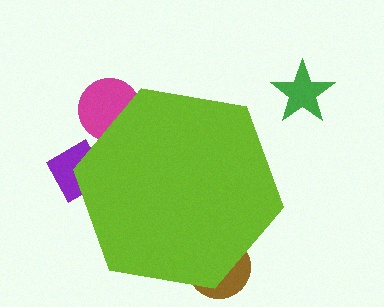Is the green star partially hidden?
No, the green star is fully visible.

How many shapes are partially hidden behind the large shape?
3 shapes are partially hidden.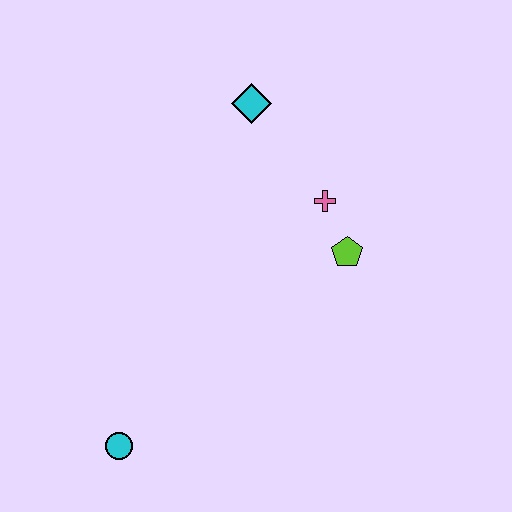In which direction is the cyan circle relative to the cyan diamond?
The cyan circle is below the cyan diamond.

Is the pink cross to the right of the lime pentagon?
No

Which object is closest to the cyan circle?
The lime pentagon is closest to the cyan circle.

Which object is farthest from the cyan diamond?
The cyan circle is farthest from the cyan diamond.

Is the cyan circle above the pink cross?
No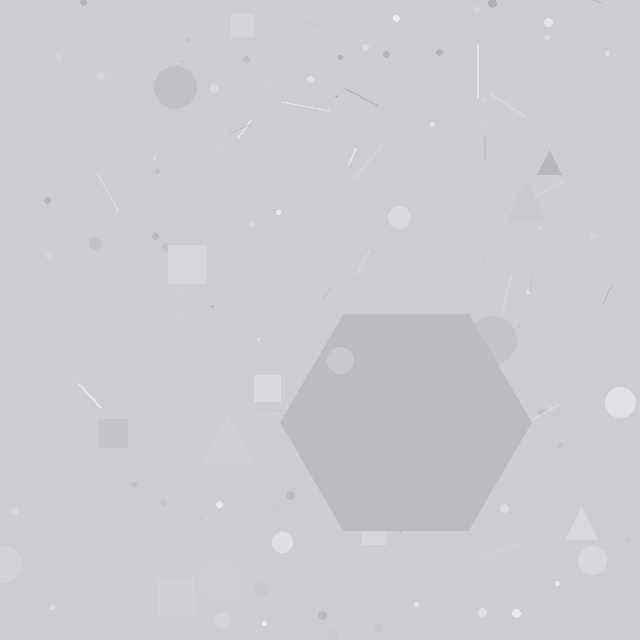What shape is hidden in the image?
A hexagon is hidden in the image.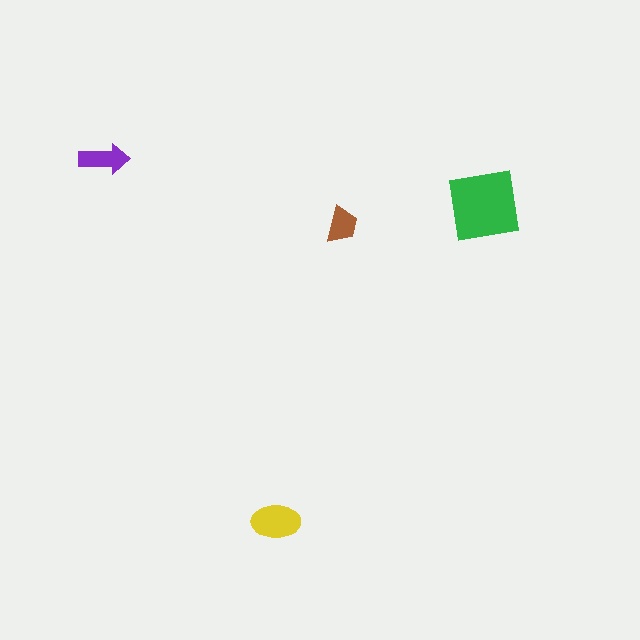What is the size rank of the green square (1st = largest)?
1st.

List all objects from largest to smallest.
The green square, the yellow ellipse, the purple arrow, the brown trapezoid.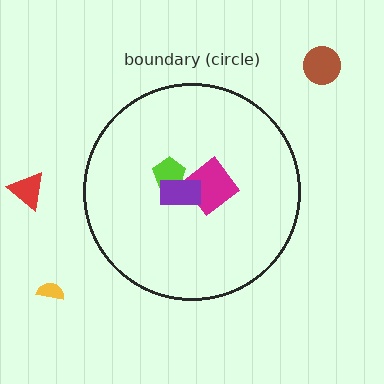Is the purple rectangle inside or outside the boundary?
Inside.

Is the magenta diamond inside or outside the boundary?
Inside.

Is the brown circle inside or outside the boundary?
Outside.